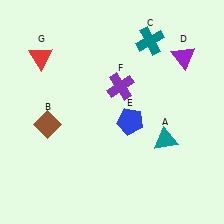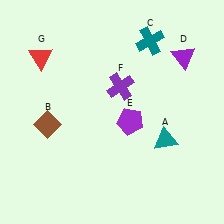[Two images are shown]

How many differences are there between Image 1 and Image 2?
There is 1 difference between the two images.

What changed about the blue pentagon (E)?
In Image 1, E is blue. In Image 2, it changed to purple.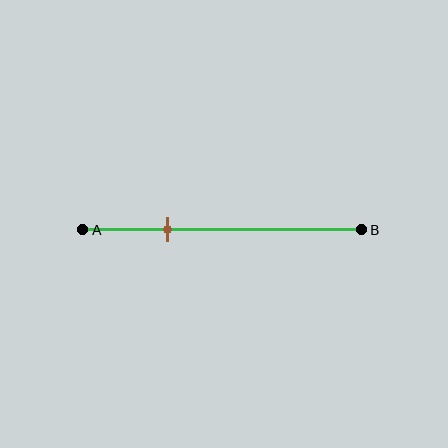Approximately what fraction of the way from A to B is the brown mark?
The brown mark is approximately 30% of the way from A to B.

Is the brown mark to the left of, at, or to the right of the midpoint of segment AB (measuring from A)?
The brown mark is to the left of the midpoint of segment AB.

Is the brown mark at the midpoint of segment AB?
No, the mark is at about 30% from A, not at the 50% midpoint.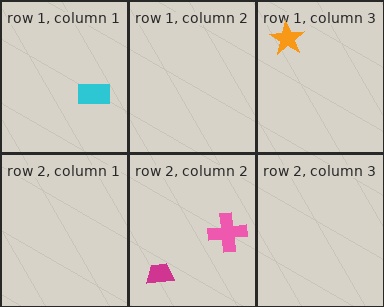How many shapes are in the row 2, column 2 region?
2.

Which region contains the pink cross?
The row 2, column 2 region.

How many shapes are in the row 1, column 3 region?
1.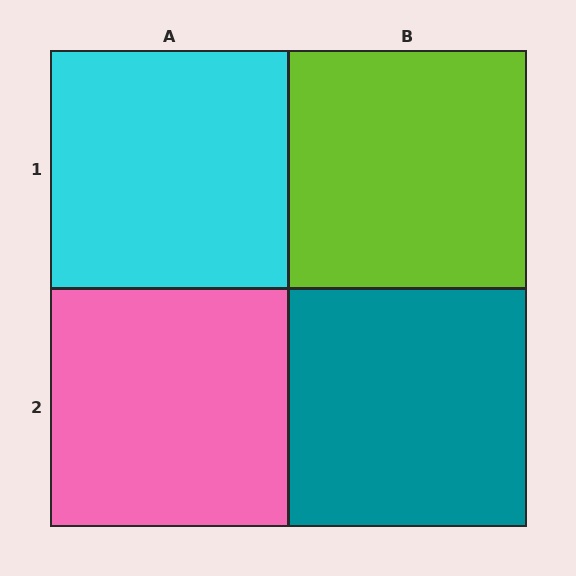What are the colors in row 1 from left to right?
Cyan, lime.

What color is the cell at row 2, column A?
Pink.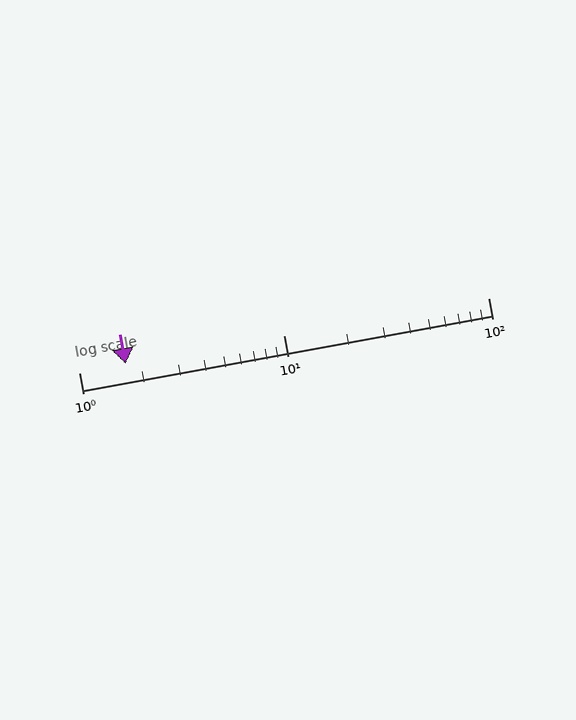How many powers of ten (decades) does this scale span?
The scale spans 2 decades, from 1 to 100.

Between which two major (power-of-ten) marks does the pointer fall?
The pointer is between 1 and 10.